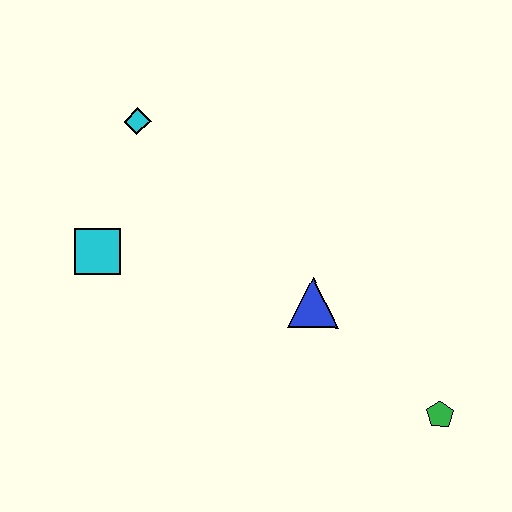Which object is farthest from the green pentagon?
The cyan diamond is farthest from the green pentagon.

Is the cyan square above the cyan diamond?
No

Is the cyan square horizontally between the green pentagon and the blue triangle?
No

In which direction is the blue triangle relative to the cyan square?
The blue triangle is to the right of the cyan square.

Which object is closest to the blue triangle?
The green pentagon is closest to the blue triangle.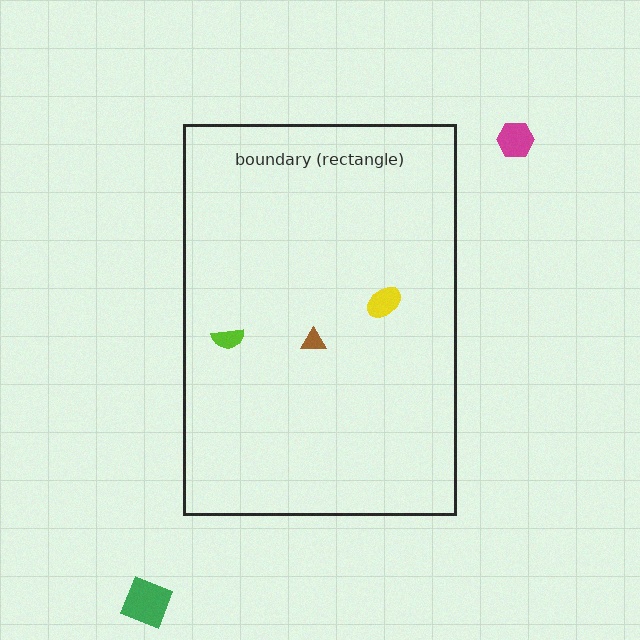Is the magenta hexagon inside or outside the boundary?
Outside.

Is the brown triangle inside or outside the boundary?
Inside.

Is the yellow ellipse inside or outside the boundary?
Inside.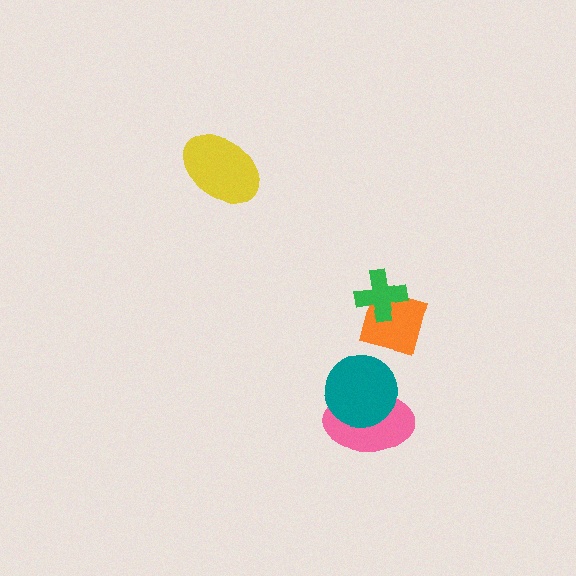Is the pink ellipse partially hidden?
Yes, it is partially covered by another shape.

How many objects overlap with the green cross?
1 object overlaps with the green cross.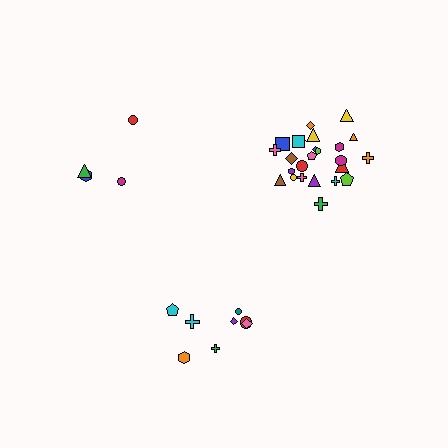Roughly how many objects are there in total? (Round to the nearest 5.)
Roughly 35 objects in total.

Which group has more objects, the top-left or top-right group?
The top-right group.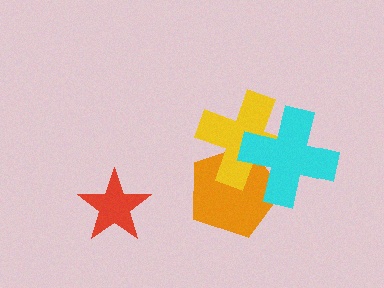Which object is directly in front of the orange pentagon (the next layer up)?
The yellow cross is directly in front of the orange pentagon.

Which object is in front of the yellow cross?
The cyan cross is in front of the yellow cross.